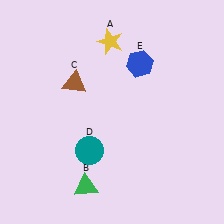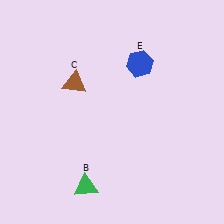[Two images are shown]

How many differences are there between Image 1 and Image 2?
There are 2 differences between the two images.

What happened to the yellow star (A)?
The yellow star (A) was removed in Image 2. It was in the top-left area of Image 1.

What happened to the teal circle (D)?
The teal circle (D) was removed in Image 2. It was in the bottom-left area of Image 1.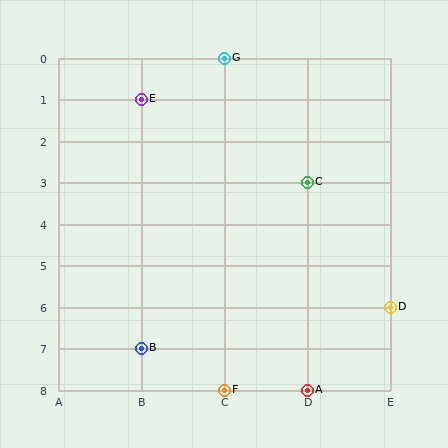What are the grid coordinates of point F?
Point F is at grid coordinates (C, 8).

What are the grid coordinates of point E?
Point E is at grid coordinates (B, 1).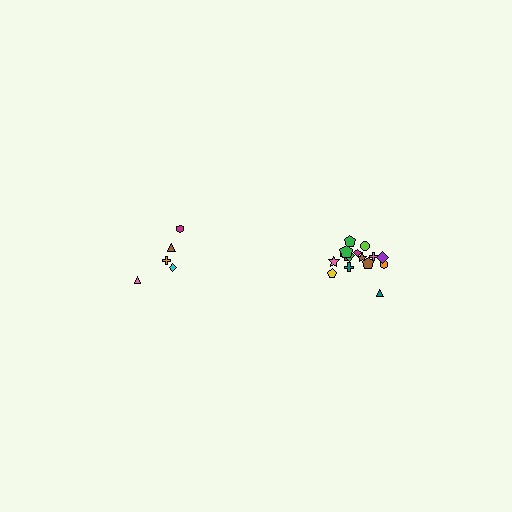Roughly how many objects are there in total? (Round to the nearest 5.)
Roughly 20 objects in total.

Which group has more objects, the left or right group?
The right group.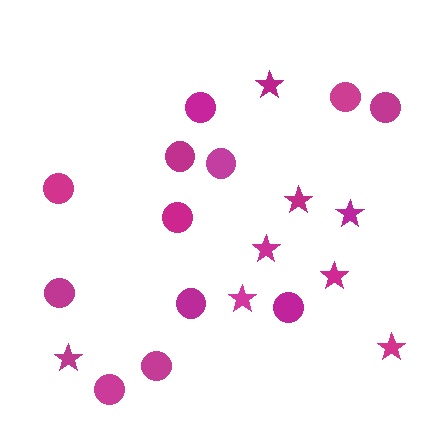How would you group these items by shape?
There are 2 groups: one group of stars (8) and one group of circles (12).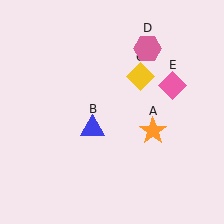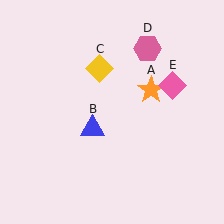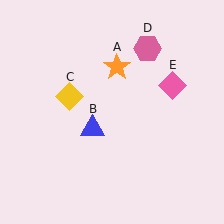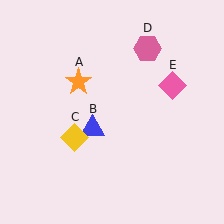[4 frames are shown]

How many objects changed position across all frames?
2 objects changed position: orange star (object A), yellow diamond (object C).